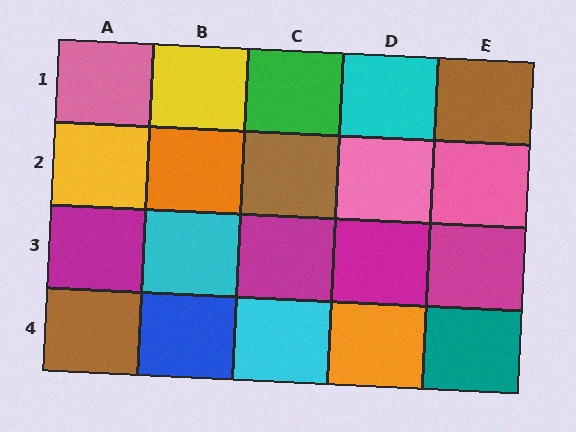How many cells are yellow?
2 cells are yellow.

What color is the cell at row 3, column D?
Magenta.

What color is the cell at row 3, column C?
Magenta.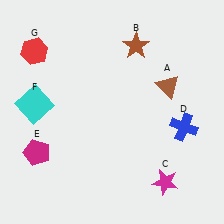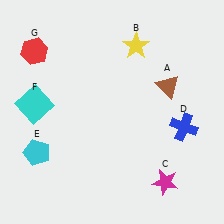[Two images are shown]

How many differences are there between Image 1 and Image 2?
There are 2 differences between the two images.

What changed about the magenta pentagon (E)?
In Image 1, E is magenta. In Image 2, it changed to cyan.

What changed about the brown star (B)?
In Image 1, B is brown. In Image 2, it changed to yellow.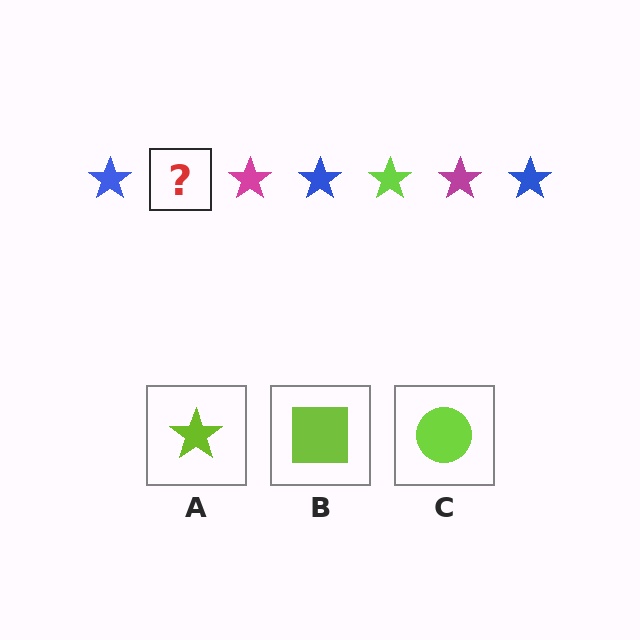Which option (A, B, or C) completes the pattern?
A.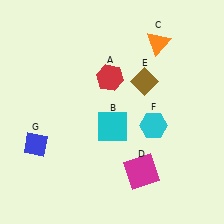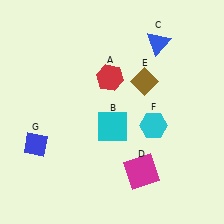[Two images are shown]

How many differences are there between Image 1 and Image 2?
There is 1 difference between the two images.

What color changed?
The triangle (C) changed from orange in Image 1 to blue in Image 2.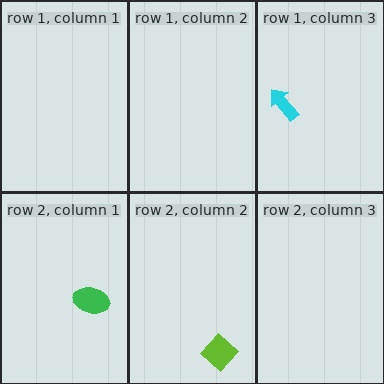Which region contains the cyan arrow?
The row 1, column 3 region.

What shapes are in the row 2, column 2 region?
The lime diamond.